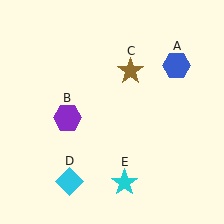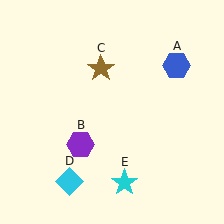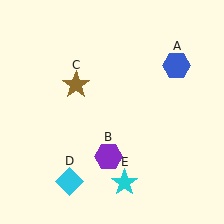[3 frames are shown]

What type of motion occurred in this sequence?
The purple hexagon (object B), brown star (object C) rotated counterclockwise around the center of the scene.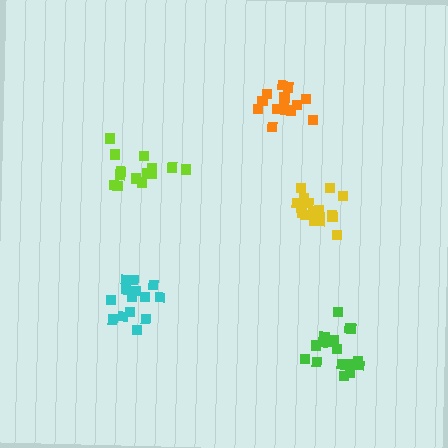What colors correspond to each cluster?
The clusters are colored: yellow, orange, lime, cyan, green.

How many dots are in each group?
Group 1: 18 dots, Group 2: 14 dots, Group 3: 14 dots, Group 4: 15 dots, Group 5: 18 dots (79 total).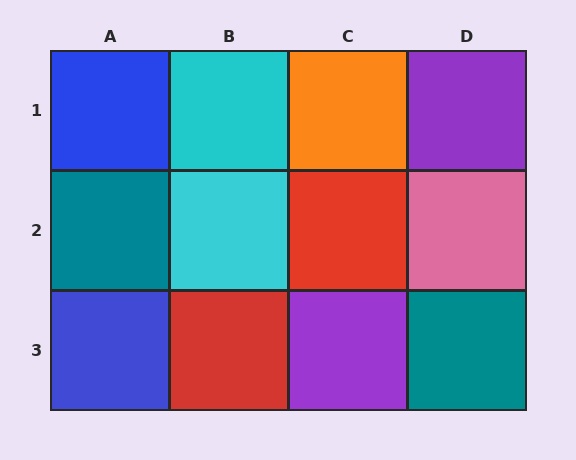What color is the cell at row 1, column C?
Orange.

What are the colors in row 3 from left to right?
Blue, red, purple, teal.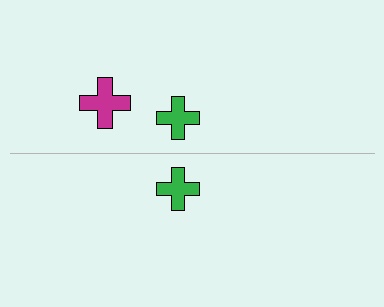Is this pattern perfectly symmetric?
No, the pattern is not perfectly symmetric. A magenta cross is missing from the bottom side.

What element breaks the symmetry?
A magenta cross is missing from the bottom side.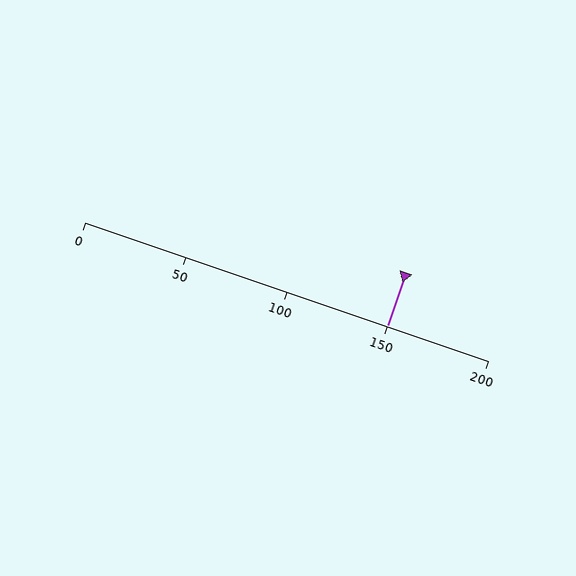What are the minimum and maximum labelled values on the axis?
The axis runs from 0 to 200.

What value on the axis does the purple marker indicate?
The marker indicates approximately 150.